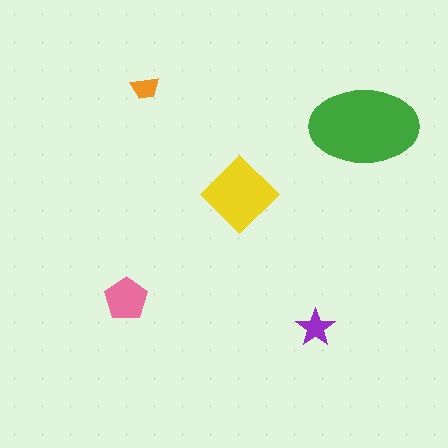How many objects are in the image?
There are 5 objects in the image.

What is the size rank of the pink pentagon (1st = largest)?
3rd.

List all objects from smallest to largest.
The orange trapezoid, the purple star, the pink pentagon, the yellow diamond, the green ellipse.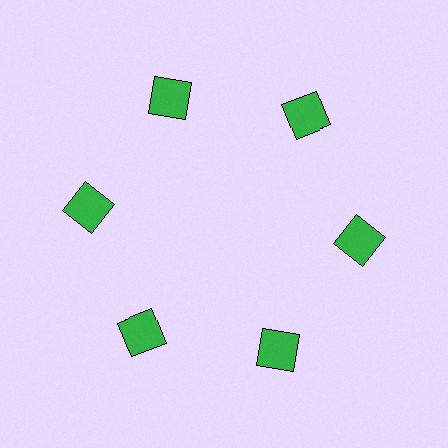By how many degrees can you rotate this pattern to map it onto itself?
The pattern maps onto itself every 60 degrees of rotation.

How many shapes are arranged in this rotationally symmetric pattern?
There are 6 shapes, arranged in 6 groups of 1.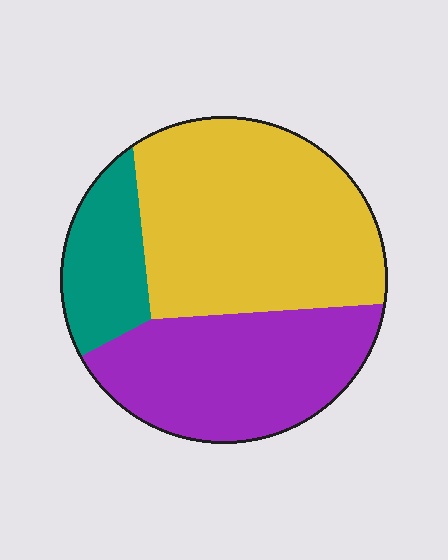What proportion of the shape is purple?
Purple covers 35% of the shape.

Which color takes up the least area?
Teal, at roughly 15%.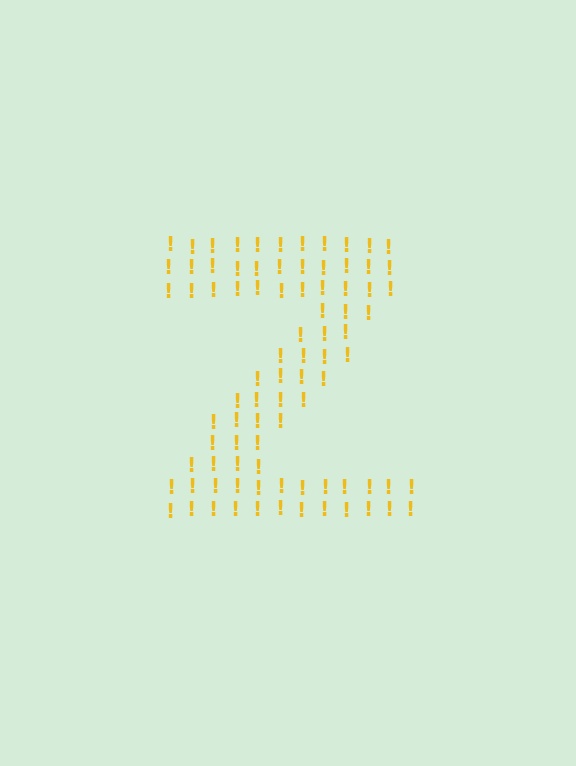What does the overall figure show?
The overall figure shows the letter Z.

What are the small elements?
The small elements are exclamation marks.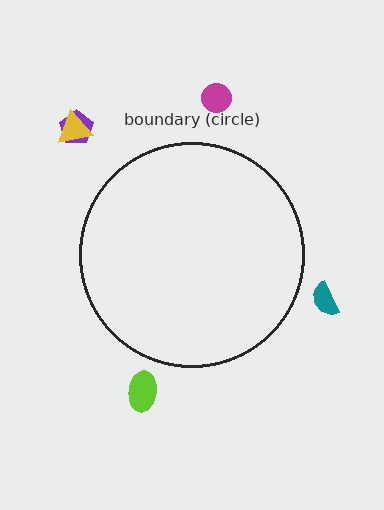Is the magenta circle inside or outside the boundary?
Outside.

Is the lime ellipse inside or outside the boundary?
Outside.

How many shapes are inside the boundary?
0 inside, 5 outside.